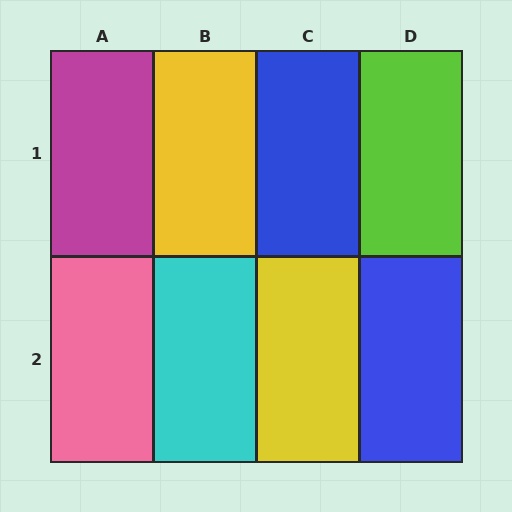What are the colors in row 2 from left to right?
Pink, cyan, yellow, blue.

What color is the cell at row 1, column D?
Lime.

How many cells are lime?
1 cell is lime.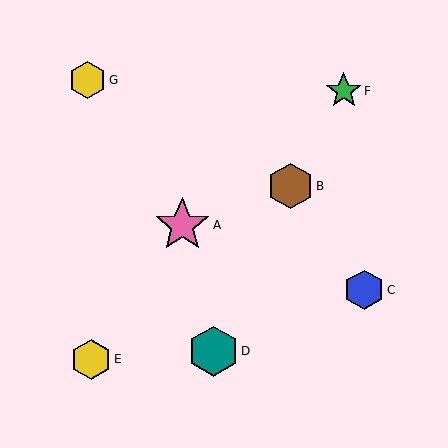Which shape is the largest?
The pink star (labeled A) is the largest.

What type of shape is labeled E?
Shape E is a yellow hexagon.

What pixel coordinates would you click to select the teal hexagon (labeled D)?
Click at (213, 351) to select the teal hexagon D.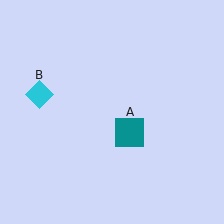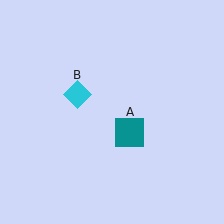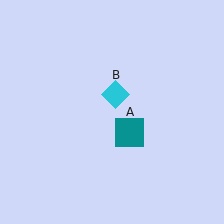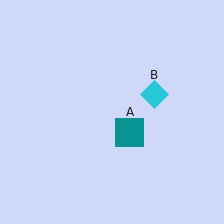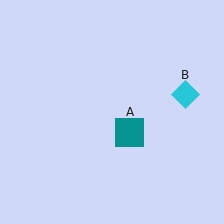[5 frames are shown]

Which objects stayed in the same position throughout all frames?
Teal square (object A) remained stationary.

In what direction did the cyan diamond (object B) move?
The cyan diamond (object B) moved right.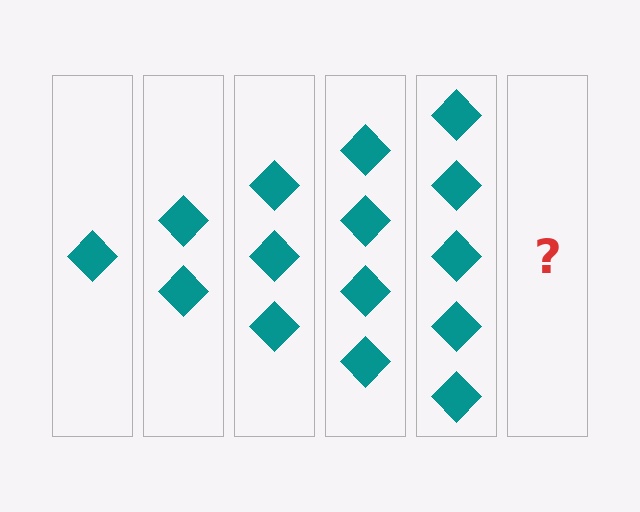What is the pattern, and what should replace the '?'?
The pattern is that each step adds one more diamond. The '?' should be 6 diamonds.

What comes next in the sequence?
The next element should be 6 diamonds.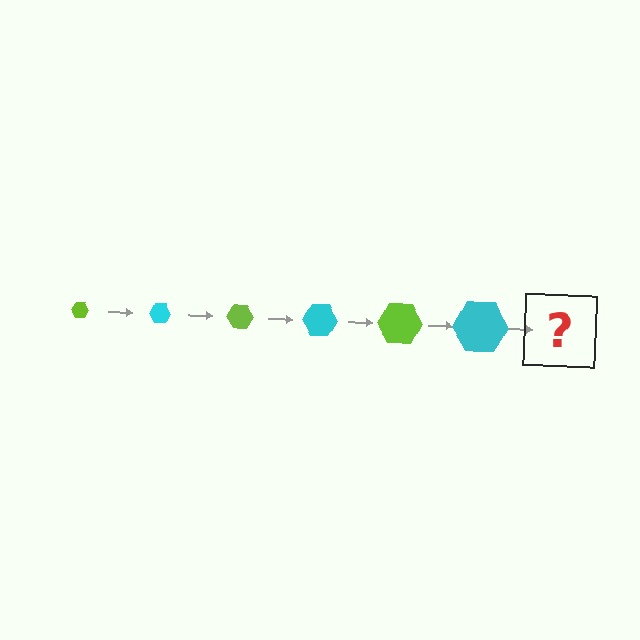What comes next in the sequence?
The next element should be a lime hexagon, larger than the previous one.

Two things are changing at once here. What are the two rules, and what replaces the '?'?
The two rules are that the hexagon grows larger each step and the color cycles through lime and cyan. The '?' should be a lime hexagon, larger than the previous one.